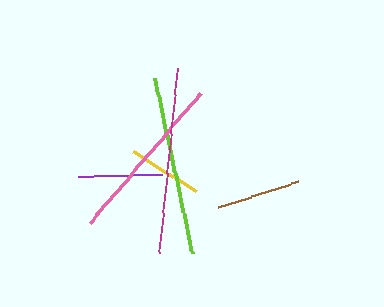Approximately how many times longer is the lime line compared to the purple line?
The lime line is approximately 2.1 times the length of the purple line.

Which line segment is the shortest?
The yellow line is the shortest at approximately 75 pixels.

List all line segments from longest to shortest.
From longest to shortest: magenta, lime, pink, purple, brown, yellow.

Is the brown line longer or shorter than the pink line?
The pink line is longer than the brown line.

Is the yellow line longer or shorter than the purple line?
The purple line is longer than the yellow line.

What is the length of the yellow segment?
The yellow segment is approximately 75 pixels long.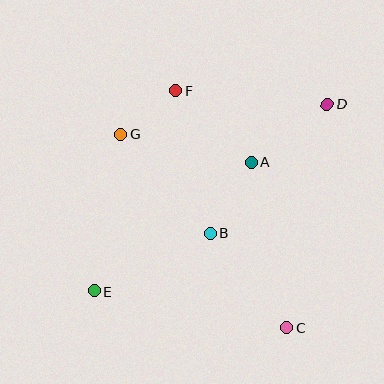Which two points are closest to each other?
Points F and G are closest to each other.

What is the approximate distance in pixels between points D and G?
The distance between D and G is approximately 208 pixels.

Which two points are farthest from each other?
Points D and E are farthest from each other.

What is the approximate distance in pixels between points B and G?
The distance between B and G is approximately 133 pixels.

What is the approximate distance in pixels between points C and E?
The distance between C and E is approximately 196 pixels.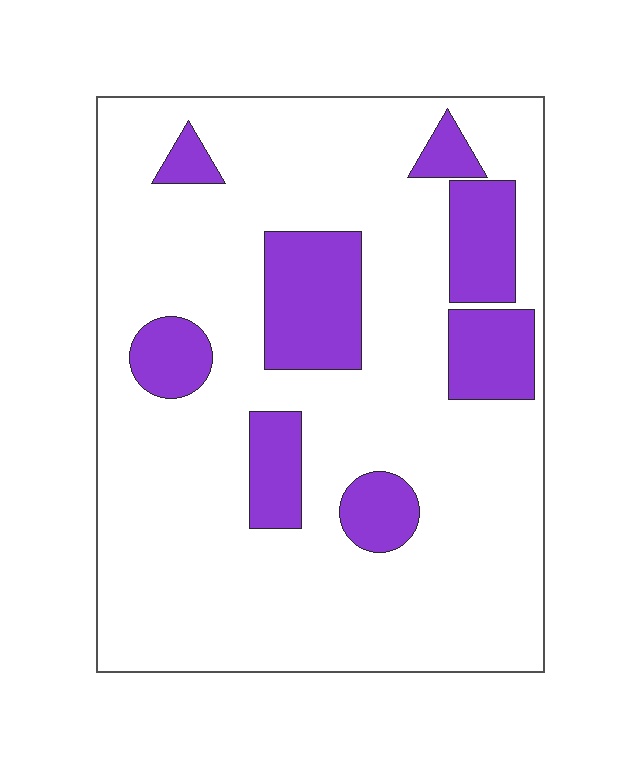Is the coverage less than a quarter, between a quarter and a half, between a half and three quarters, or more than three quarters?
Less than a quarter.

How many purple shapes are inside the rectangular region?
8.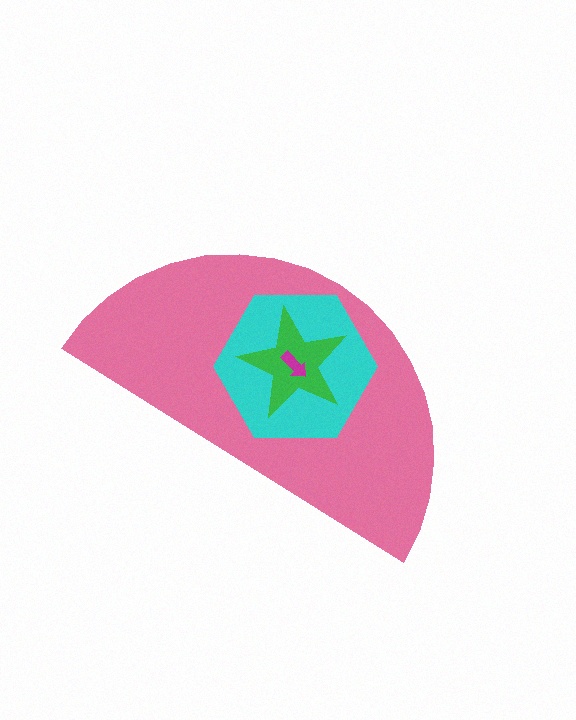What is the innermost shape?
The magenta arrow.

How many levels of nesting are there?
4.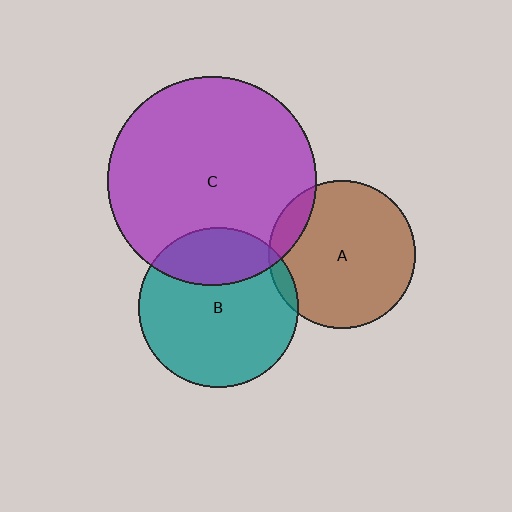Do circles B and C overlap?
Yes.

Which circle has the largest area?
Circle C (purple).